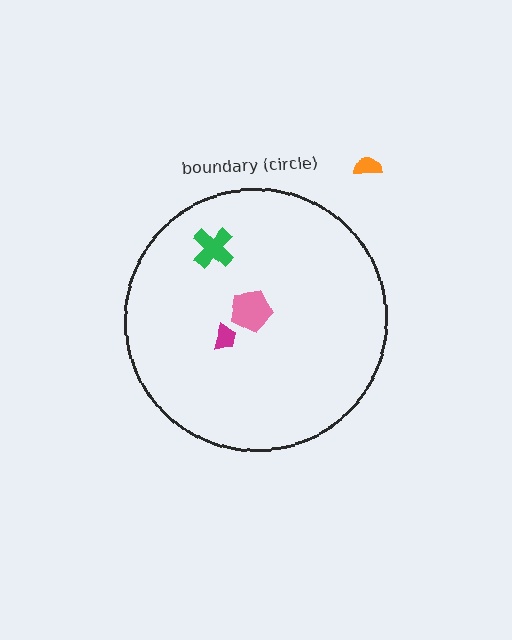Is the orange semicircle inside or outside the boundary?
Outside.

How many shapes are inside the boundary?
3 inside, 1 outside.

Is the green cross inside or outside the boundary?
Inside.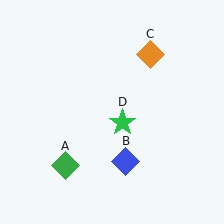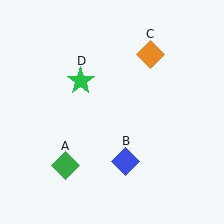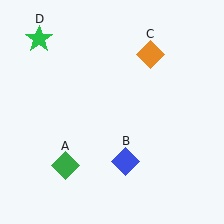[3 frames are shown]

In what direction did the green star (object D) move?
The green star (object D) moved up and to the left.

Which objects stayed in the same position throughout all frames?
Green diamond (object A) and blue diamond (object B) and orange diamond (object C) remained stationary.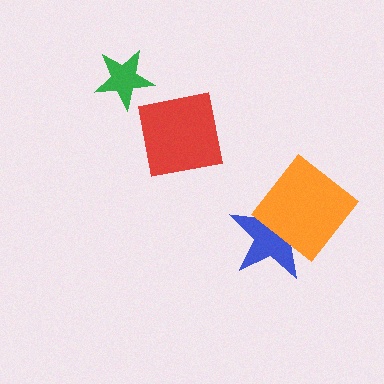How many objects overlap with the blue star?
1 object overlaps with the blue star.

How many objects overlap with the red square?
0 objects overlap with the red square.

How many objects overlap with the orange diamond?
1 object overlaps with the orange diamond.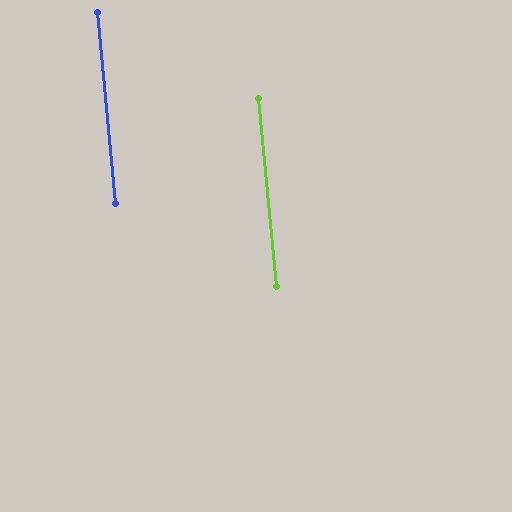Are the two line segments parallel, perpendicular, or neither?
Parallel — their directions differ by only 0.1°.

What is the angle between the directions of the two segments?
Approximately 0 degrees.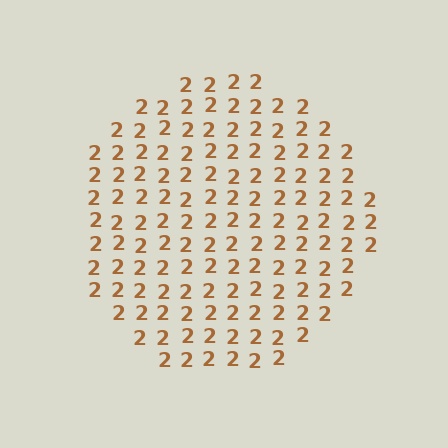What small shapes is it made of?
It is made of small digit 2's.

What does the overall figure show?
The overall figure shows a circle.